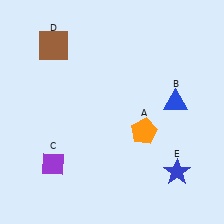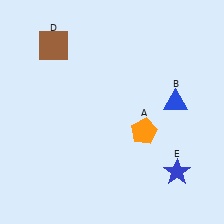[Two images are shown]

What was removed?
The purple diamond (C) was removed in Image 2.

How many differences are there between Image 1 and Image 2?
There is 1 difference between the two images.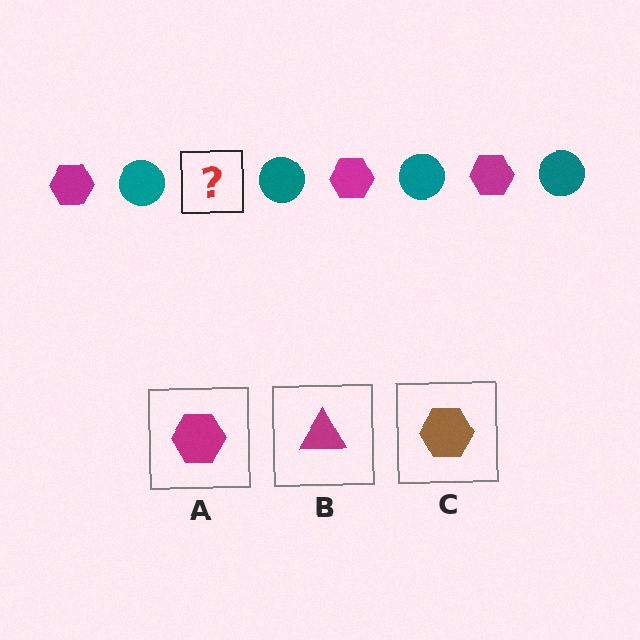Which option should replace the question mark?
Option A.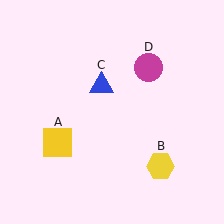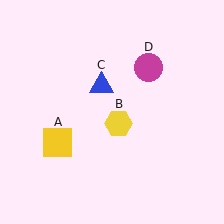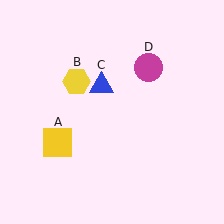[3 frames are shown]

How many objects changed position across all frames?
1 object changed position: yellow hexagon (object B).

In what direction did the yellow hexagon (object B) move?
The yellow hexagon (object B) moved up and to the left.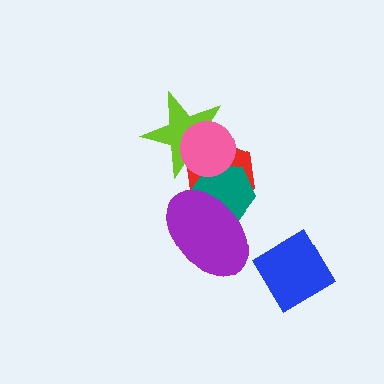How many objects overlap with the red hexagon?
4 objects overlap with the red hexagon.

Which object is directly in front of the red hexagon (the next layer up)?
The teal hexagon is directly in front of the red hexagon.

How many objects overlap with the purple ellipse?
2 objects overlap with the purple ellipse.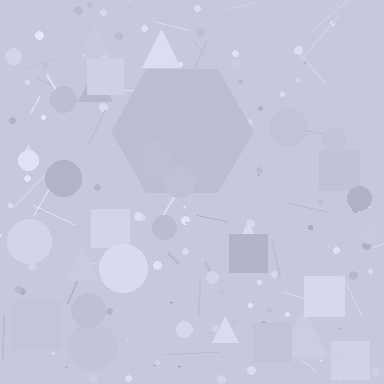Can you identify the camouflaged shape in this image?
The camouflaged shape is a hexagon.